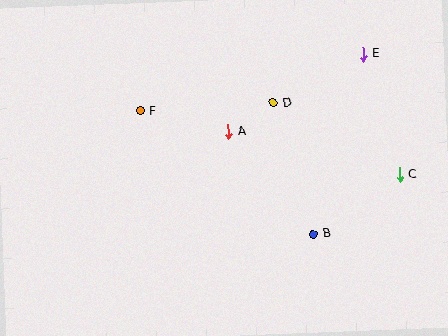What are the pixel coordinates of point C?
Point C is at (400, 175).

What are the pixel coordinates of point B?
Point B is at (313, 234).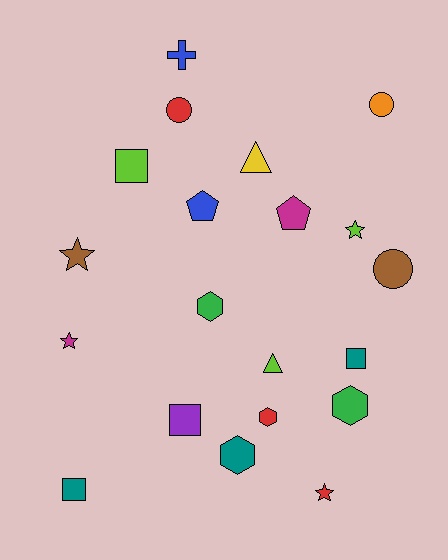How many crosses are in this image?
There is 1 cross.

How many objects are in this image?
There are 20 objects.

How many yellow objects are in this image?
There is 1 yellow object.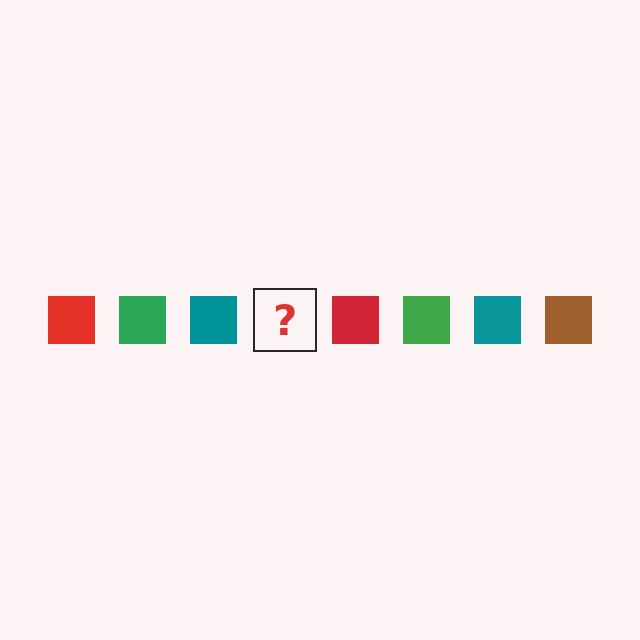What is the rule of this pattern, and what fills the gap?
The rule is that the pattern cycles through red, green, teal, brown squares. The gap should be filled with a brown square.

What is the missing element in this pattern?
The missing element is a brown square.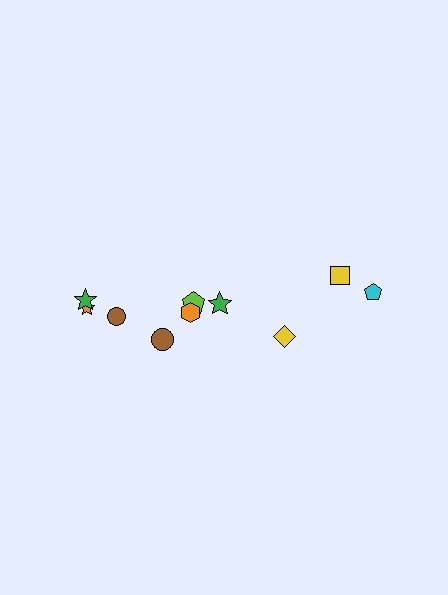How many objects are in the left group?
There are 7 objects.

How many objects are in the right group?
There are 3 objects.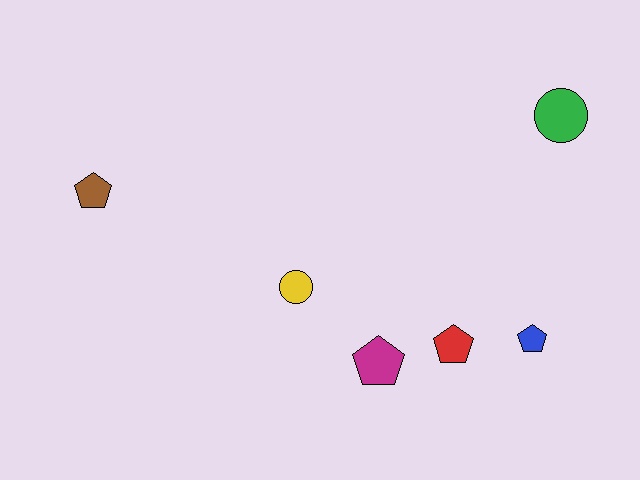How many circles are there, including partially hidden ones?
There are 2 circles.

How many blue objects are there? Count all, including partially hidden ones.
There is 1 blue object.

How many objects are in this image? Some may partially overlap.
There are 6 objects.